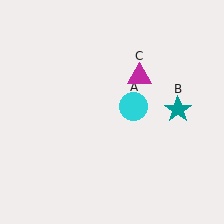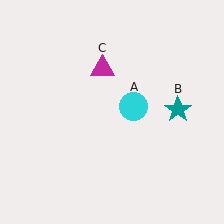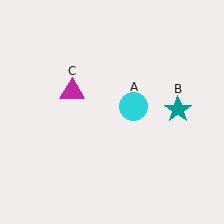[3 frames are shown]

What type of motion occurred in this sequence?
The magenta triangle (object C) rotated counterclockwise around the center of the scene.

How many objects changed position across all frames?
1 object changed position: magenta triangle (object C).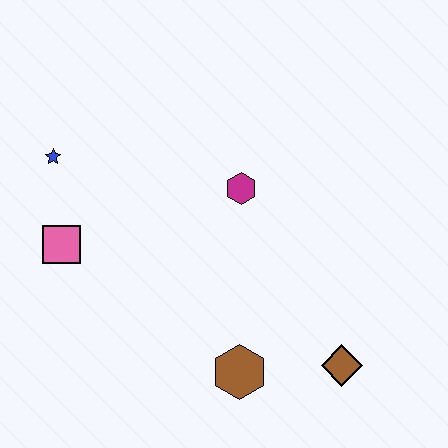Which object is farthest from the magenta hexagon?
The brown diamond is farthest from the magenta hexagon.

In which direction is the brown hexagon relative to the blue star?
The brown hexagon is below the blue star.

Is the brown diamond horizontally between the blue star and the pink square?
No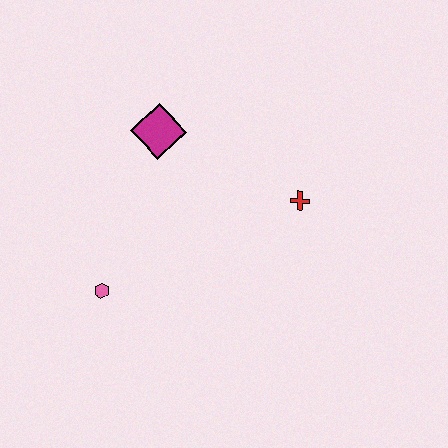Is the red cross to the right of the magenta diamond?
Yes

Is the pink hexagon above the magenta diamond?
No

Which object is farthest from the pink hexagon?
The red cross is farthest from the pink hexagon.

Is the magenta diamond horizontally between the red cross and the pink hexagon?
Yes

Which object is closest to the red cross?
The magenta diamond is closest to the red cross.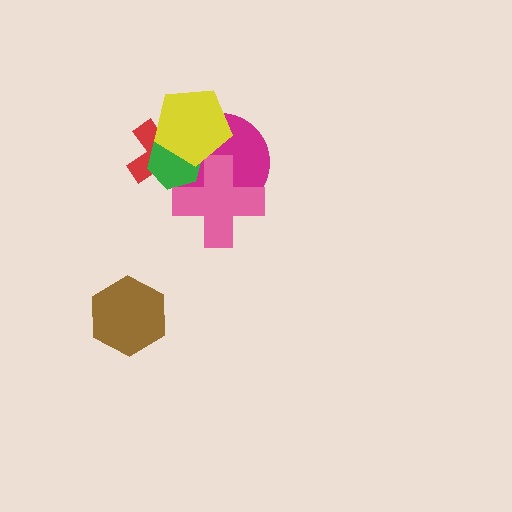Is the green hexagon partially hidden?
Yes, it is partially covered by another shape.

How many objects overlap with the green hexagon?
4 objects overlap with the green hexagon.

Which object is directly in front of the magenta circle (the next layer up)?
The green hexagon is directly in front of the magenta circle.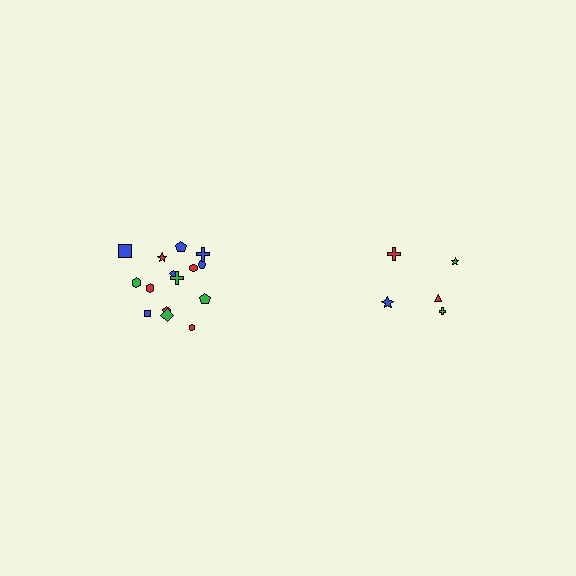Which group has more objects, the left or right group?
The left group.